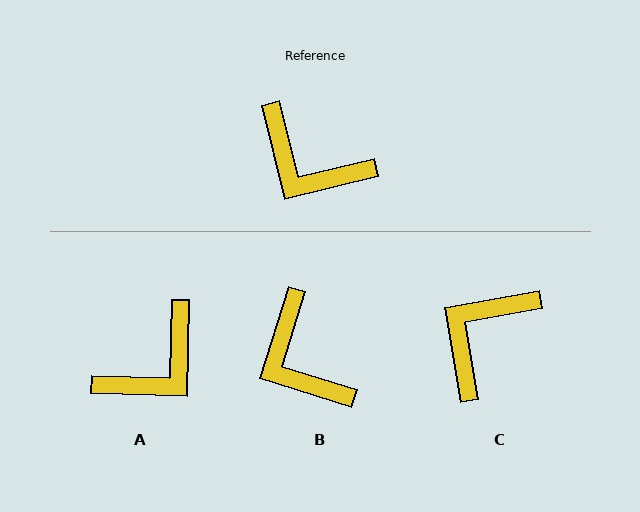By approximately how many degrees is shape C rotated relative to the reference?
Approximately 94 degrees clockwise.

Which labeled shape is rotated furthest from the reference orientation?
C, about 94 degrees away.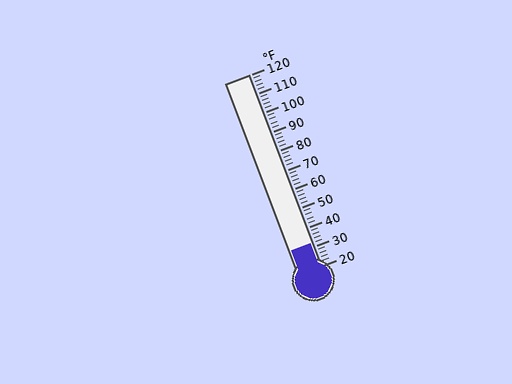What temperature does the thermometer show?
The thermometer shows approximately 32°F.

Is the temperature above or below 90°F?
The temperature is below 90°F.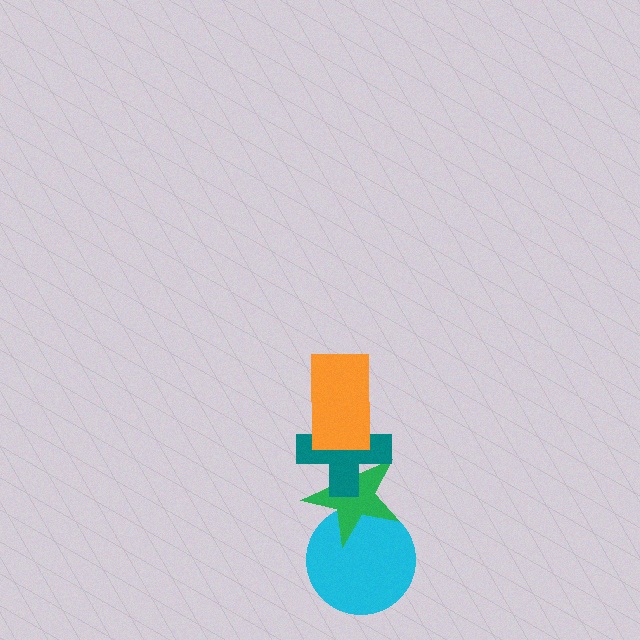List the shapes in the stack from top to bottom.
From top to bottom: the orange rectangle, the teal cross, the green star, the cyan circle.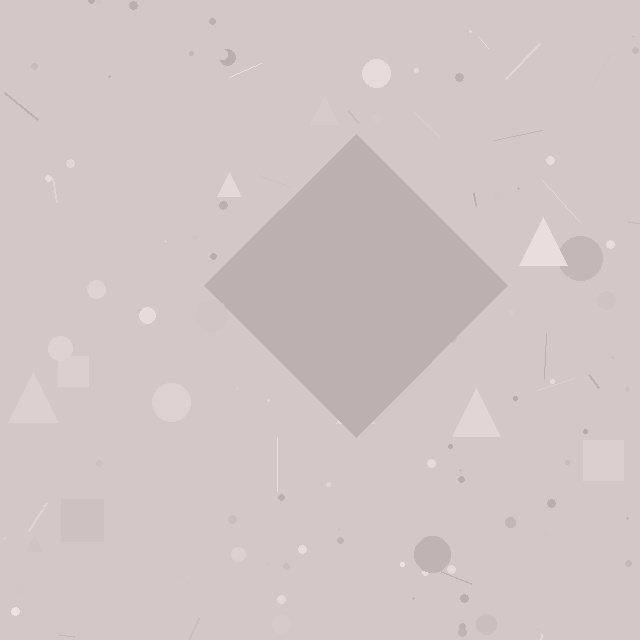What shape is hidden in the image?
A diamond is hidden in the image.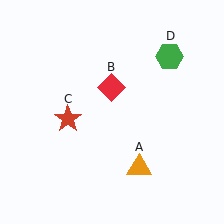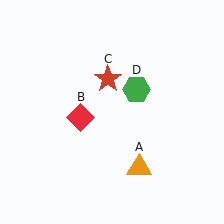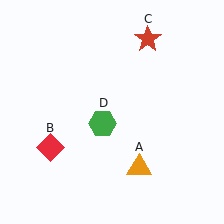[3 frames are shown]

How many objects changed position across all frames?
3 objects changed position: red diamond (object B), red star (object C), green hexagon (object D).